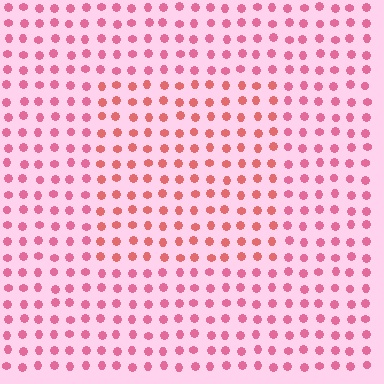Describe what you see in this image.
The image is filled with small pink elements in a uniform arrangement. A rectangle-shaped region is visible where the elements are tinted to a slightly different hue, forming a subtle color boundary.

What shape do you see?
I see a rectangle.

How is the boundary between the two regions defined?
The boundary is defined purely by a slight shift in hue (about 22 degrees). Spacing, size, and orientation are identical on both sides.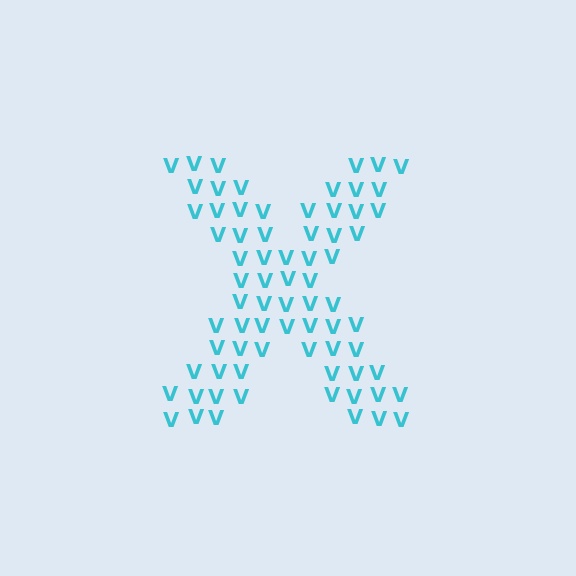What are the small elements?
The small elements are letter V's.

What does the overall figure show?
The overall figure shows the letter X.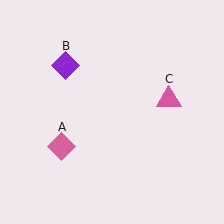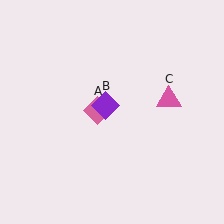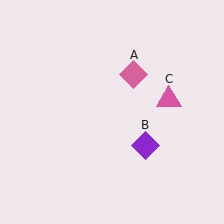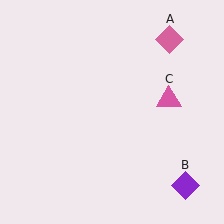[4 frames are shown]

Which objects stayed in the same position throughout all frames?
Pink triangle (object C) remained stationary.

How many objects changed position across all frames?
2 objects changed position: pink diamond (object A), purple diamond (object B).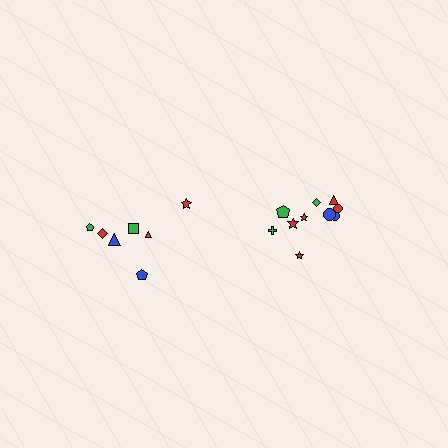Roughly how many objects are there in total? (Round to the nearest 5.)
Roughly 15 objects in total.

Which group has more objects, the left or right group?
The right group.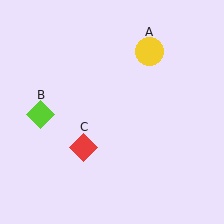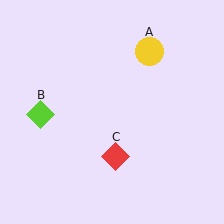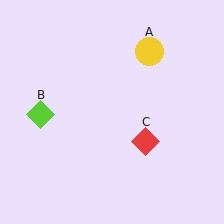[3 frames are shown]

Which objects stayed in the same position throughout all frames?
Yellow circle (object A) and lime diamond (object B) remained stationary.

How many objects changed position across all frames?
1 object changed position: red diamond (object C).